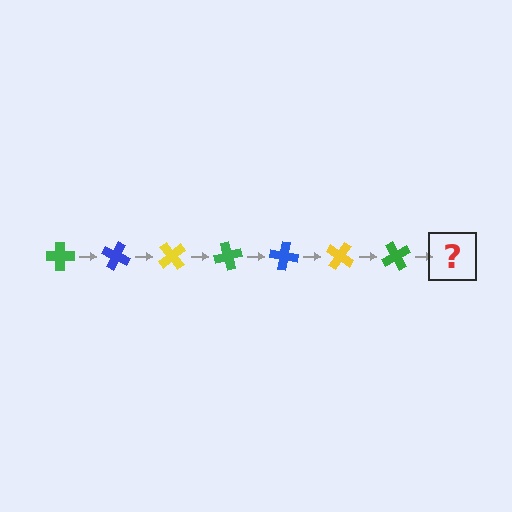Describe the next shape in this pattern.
It should be a blue cross, rotated 175 degrees from the start.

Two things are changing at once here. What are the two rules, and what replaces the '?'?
The two rules are that it rotates 25 degrees each step and the color cycles through green, blue, and yellow. The '?' should be a blue cross, rotated 175 degrees from the start.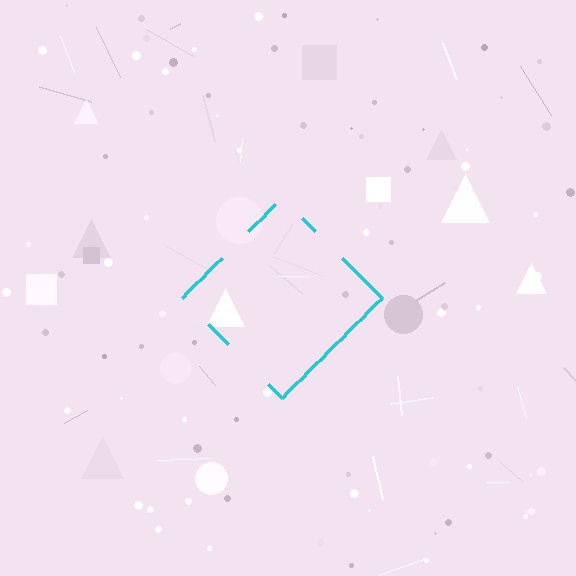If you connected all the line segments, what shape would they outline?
They would outline a diamond.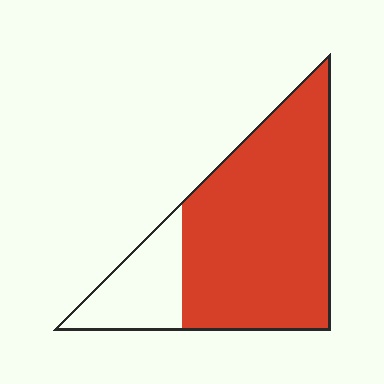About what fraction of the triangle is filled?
About four fifths (4/5).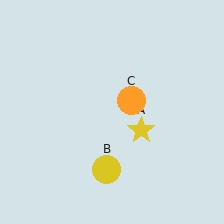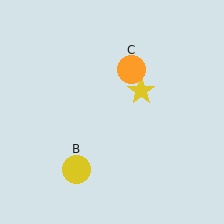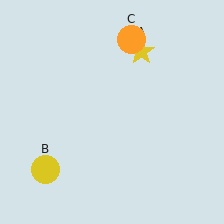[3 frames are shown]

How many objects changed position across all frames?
3 objects changed position: yellow star (object A), yellow circle (object B), orange circle (object C).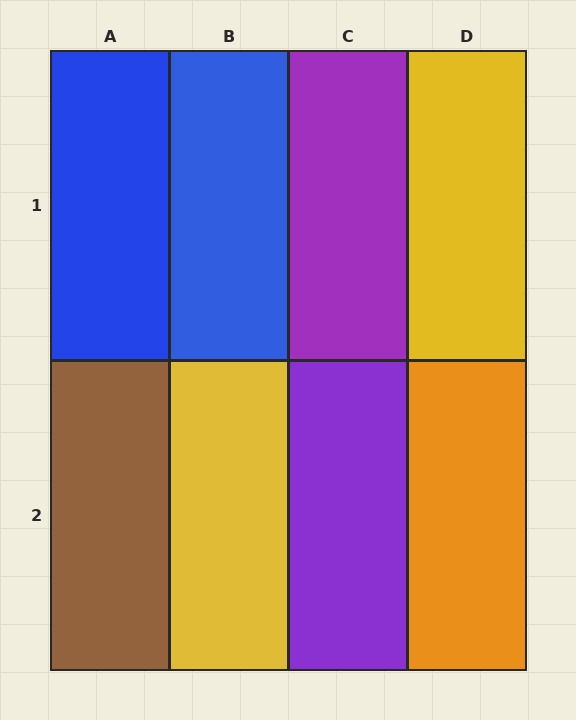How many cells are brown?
1 cell is brown.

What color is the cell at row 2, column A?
Brown.